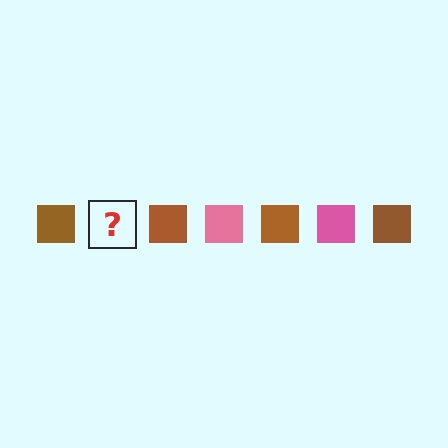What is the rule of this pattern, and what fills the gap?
The rule is that the pattern cycles through brown, pink squares. The gap should be filled with a pink square.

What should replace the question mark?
The question mark should be replaced with a pink square.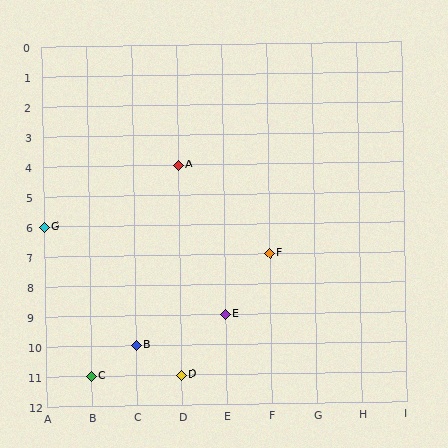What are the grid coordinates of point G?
Point G is at grid coordinates (A, 6).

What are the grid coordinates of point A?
Point A is at grid coordinates (D, 4).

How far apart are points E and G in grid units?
Points E and G are 4 columns and 3 rows apart (about 5.0 grid units diagonally).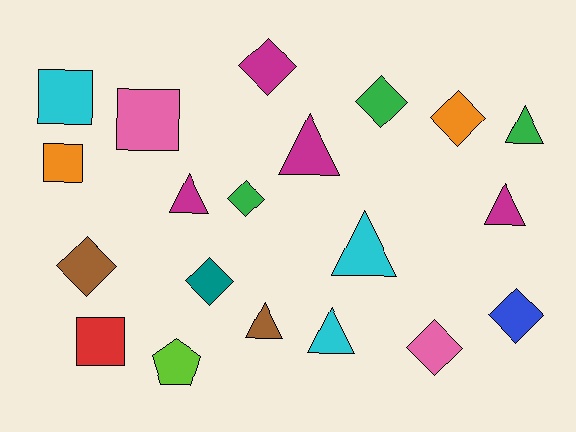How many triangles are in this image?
There are 7 triangles.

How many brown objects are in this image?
There are 2 brown objects.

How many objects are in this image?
There are 20 objects.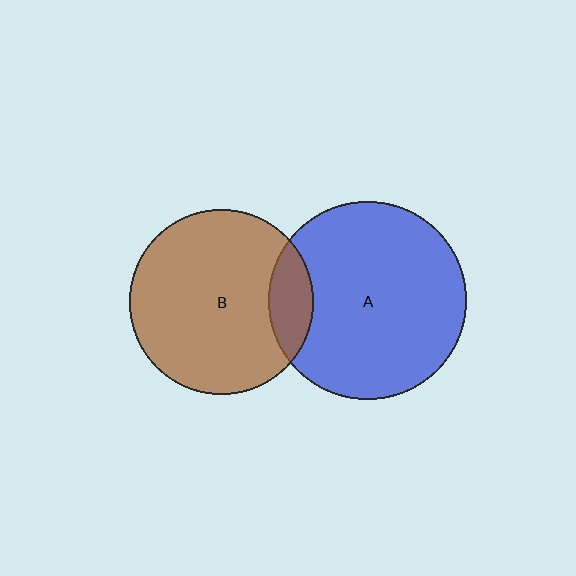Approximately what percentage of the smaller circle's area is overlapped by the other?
Approximately 15%.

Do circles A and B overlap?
Yes.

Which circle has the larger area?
Circle A (blue).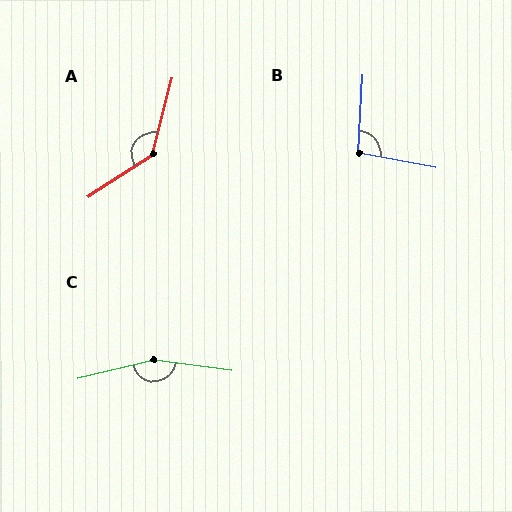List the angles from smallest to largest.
B (97°), A (137°), C (158°).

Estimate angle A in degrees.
Approximately 137 degrees.